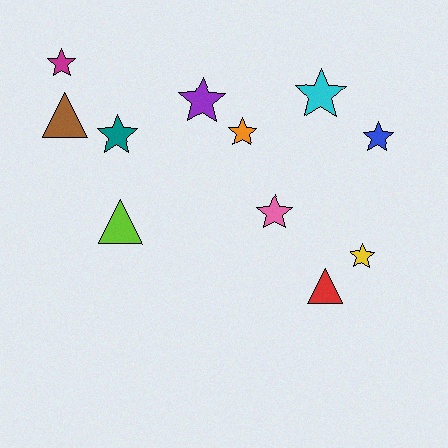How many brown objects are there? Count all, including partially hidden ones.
There is 1 brown object.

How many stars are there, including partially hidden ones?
There are 8 stars.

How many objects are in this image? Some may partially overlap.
There are 11 objects.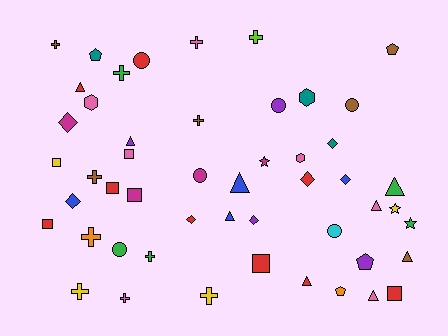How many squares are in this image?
There are 7 squares.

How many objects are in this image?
There are 50 objects.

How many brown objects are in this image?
There are 6 brown objects.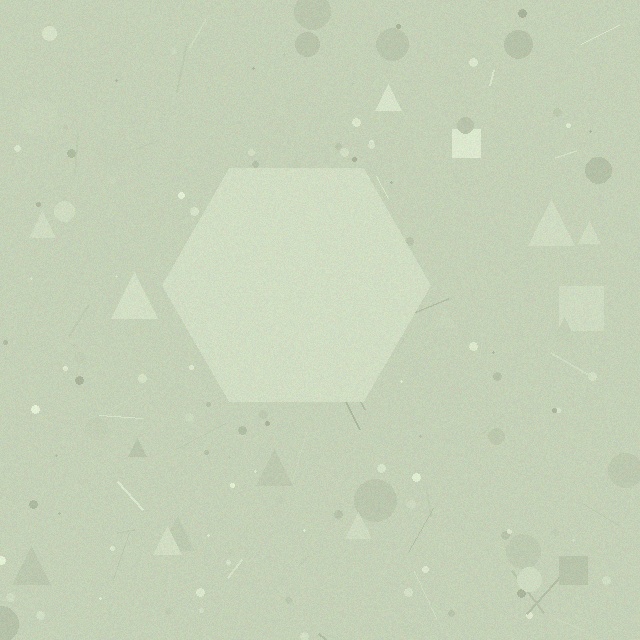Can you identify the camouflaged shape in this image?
The camouflaged shape is a hexagon.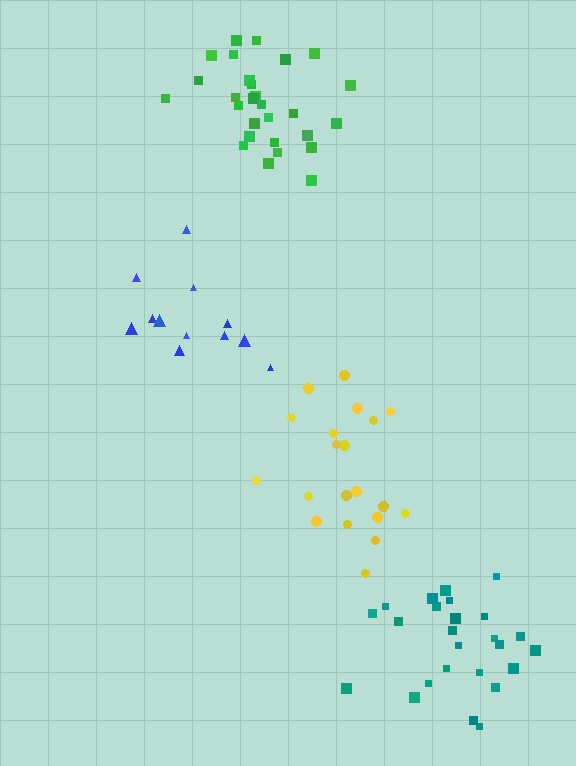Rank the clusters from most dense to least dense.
green, teal, yellow, blue.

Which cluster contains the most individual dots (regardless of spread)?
Green (28).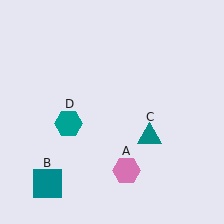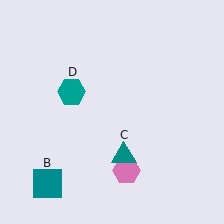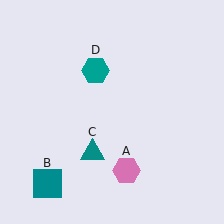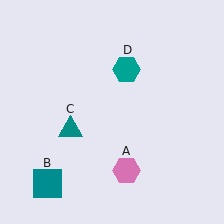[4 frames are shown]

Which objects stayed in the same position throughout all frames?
Pink hexagon (object A) and teal square (object B) remained stationary.